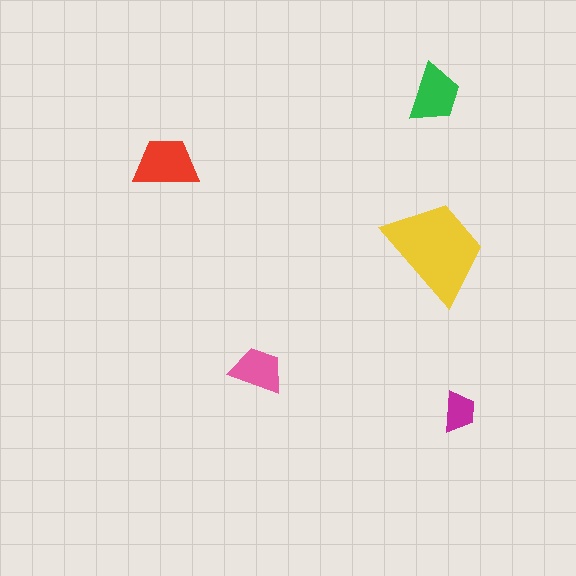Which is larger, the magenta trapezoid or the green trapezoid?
The green one.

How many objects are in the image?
There are 5 objects in the image.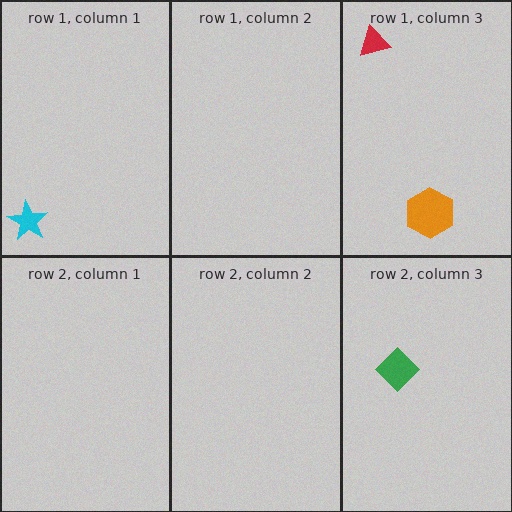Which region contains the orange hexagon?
The row 1, column 3 region.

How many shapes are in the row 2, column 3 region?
1.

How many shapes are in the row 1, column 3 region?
2.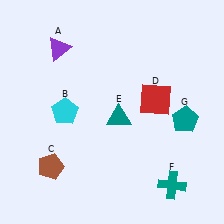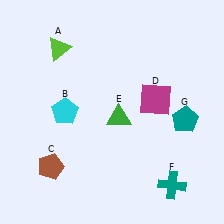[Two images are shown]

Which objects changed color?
A changed from purple to lime. D changed from red to magenta. E changed from teal to green.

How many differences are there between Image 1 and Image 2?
There are 3 differences between the two images.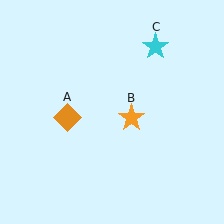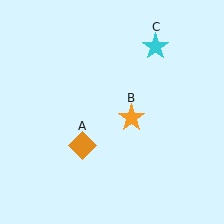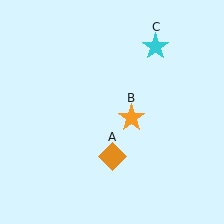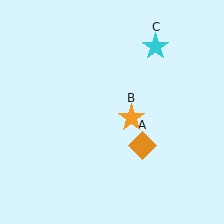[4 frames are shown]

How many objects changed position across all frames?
1 object changed position: orange diamond (object A).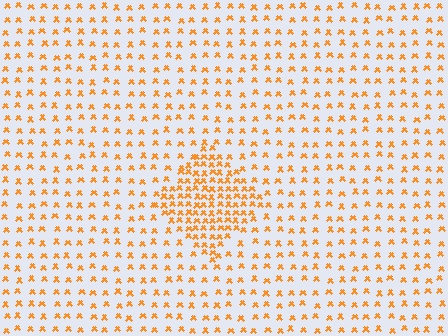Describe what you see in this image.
The image contains small orange elements arranged at two different densities. A diamond-shaped region is visible where the elements are more densely packed than the surrounding area.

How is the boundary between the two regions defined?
The boundary is defined by a change in element density (approximately 2.4x ratio). All elements are the same color, size, and shape.